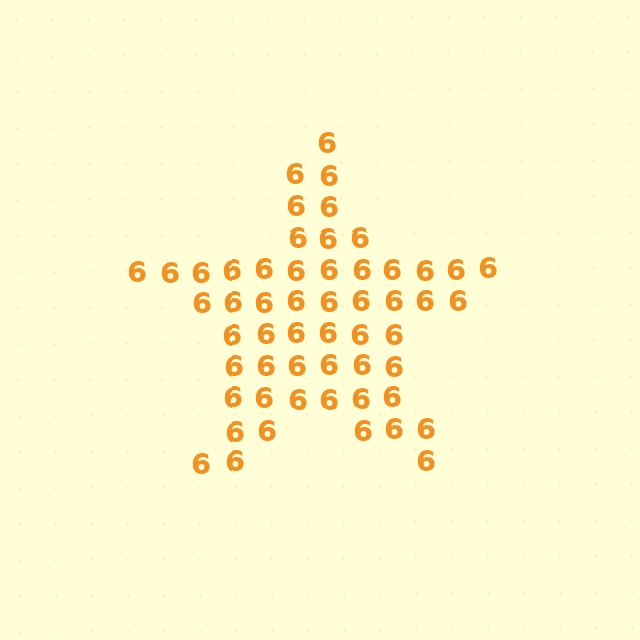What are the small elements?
The small elements are digit 6's.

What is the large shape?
The large shape is a star.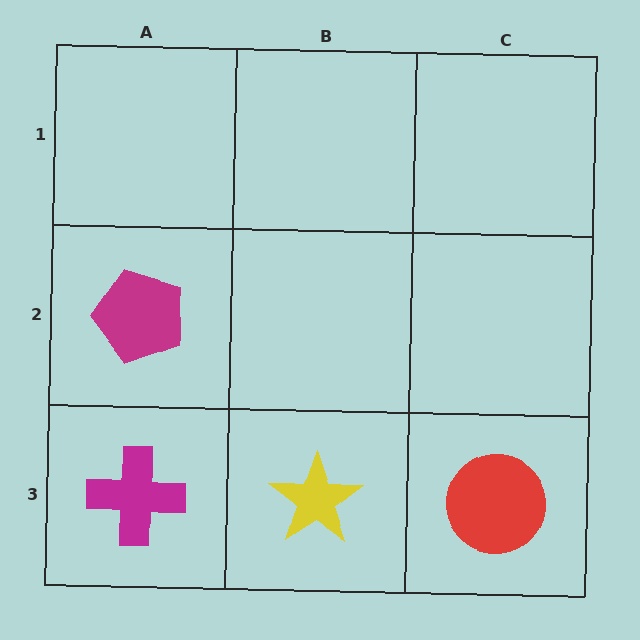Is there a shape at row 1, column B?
No, that cell is empty.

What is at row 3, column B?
A yellow star.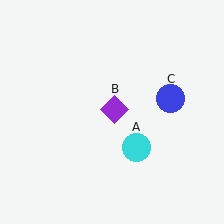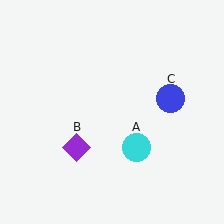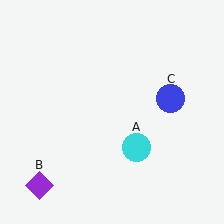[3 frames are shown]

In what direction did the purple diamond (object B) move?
The purple diamond (object B) moved down and to the left.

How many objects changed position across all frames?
1 object changed position: purple diamond (object B).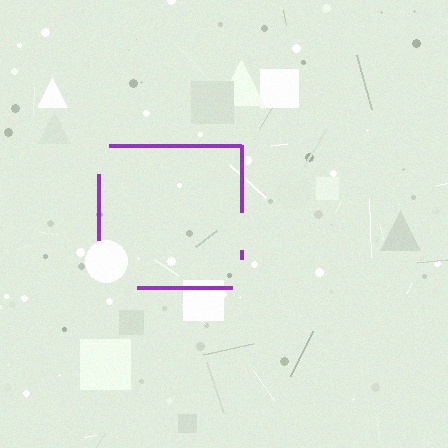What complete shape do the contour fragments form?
The contour fragments form a square.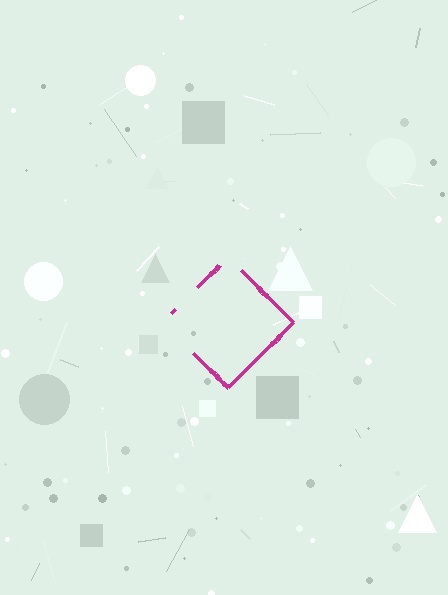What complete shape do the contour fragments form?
The contour fragments form a diamond.